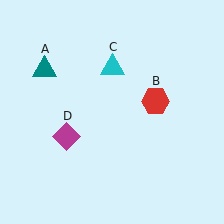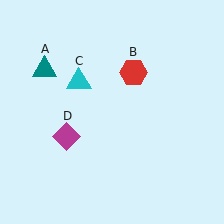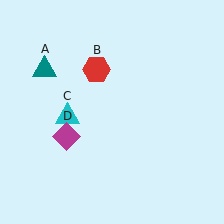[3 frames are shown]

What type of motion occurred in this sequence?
The red hexagon (object B), cyan triangle (object C) rotated counterclockwise around the center of the scene.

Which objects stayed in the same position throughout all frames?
Teal triangle (object A) and magenta diamond (object D) remained stationary.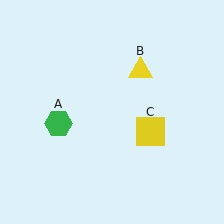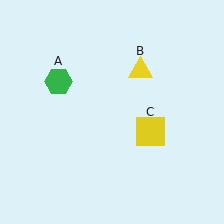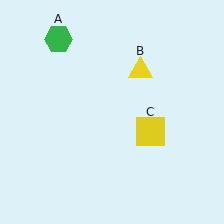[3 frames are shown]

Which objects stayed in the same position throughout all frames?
Yellow triangle (object B) and yellow square (object C) remained stationary.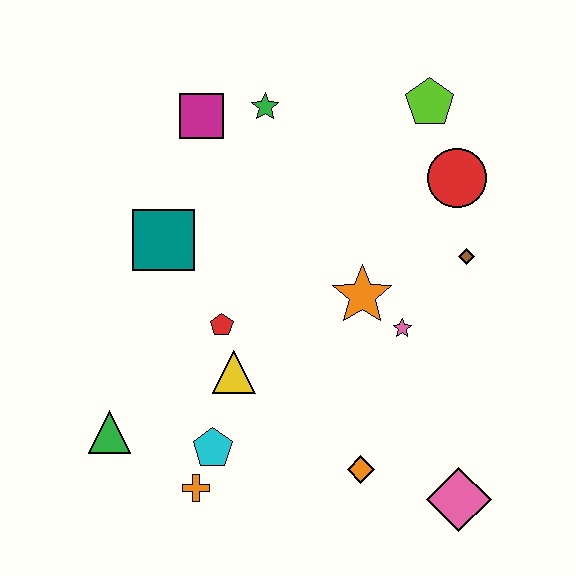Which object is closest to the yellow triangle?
The red pentagon is closest to the yellow triangle.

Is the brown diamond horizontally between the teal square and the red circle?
No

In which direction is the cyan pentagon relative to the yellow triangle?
The cyan pentagon is below the yellow triangle.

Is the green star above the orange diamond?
Yes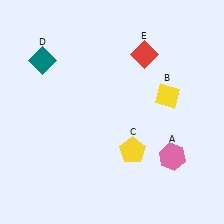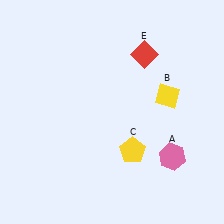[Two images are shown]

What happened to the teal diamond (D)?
The teal diamond (D) was removed in Image 2. It was in the top-left area of Image 1.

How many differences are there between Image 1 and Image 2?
There is 1 difference between the two images.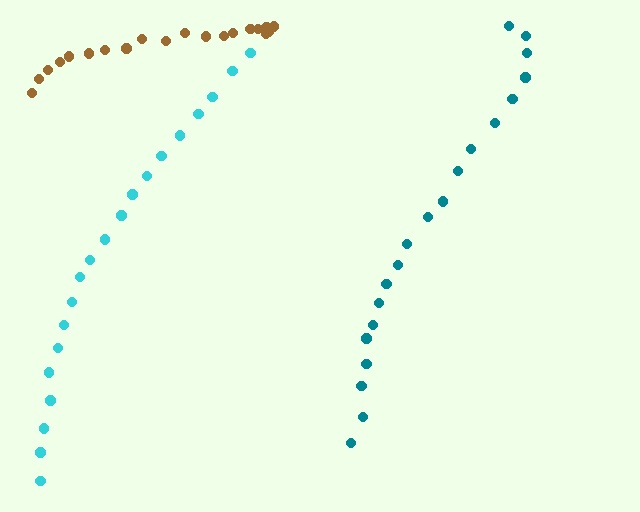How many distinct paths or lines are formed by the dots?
There are 3 distinct paths.